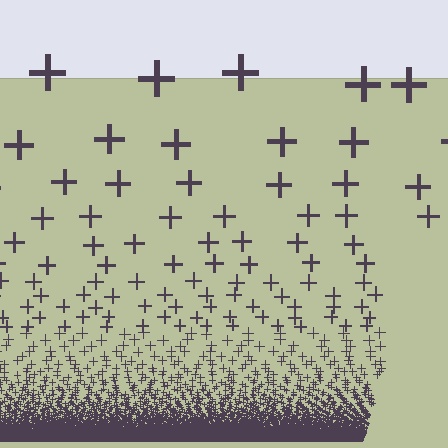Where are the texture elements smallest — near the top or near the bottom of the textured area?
Near the bottom.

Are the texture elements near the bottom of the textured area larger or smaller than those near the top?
Smaller. The gradient is inverted — elements near the bottom are smaller and denser.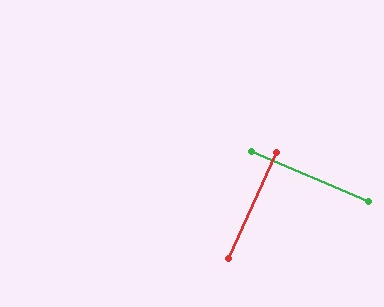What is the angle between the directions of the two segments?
Approximately 89 degrees.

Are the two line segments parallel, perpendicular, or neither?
Perpendicular — they meet at approximately 89°.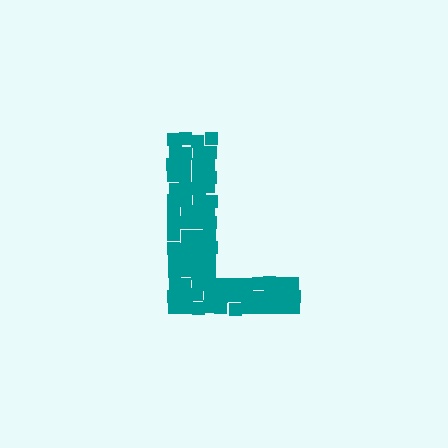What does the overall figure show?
The overall figure shows the letter L.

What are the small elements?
The small elements are squares.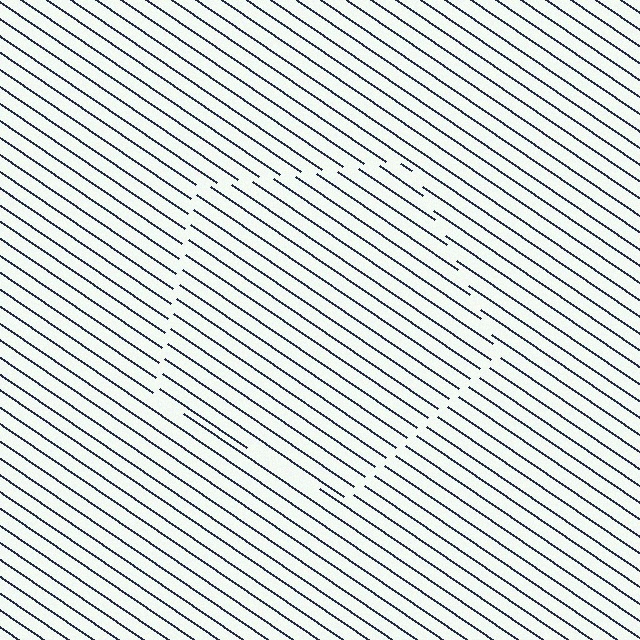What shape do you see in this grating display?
An illusory pentagon. The interior of the shape contains the same grating, shifted by half a period — the contour is defined by the phase discontinuity where line-ends from the inner and outer gratings abut.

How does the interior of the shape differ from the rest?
The interior of the shape contains the same grating, shifted by half a period — the contour is defined by the phase discontinuity where line-ends from the inner and outer gratings abut.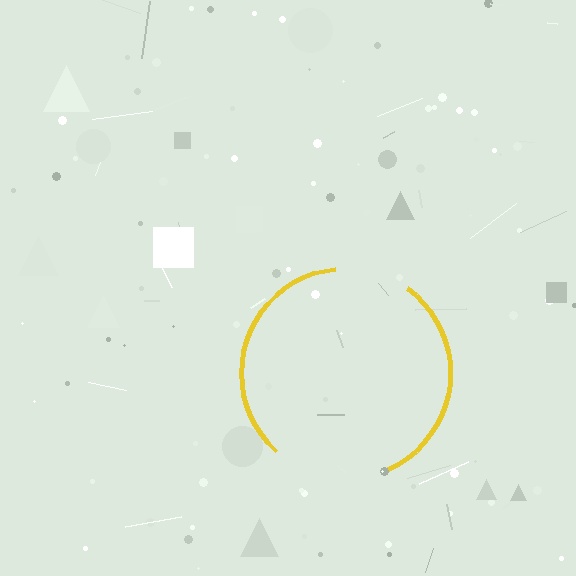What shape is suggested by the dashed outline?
The dashed outline suggests a circle.